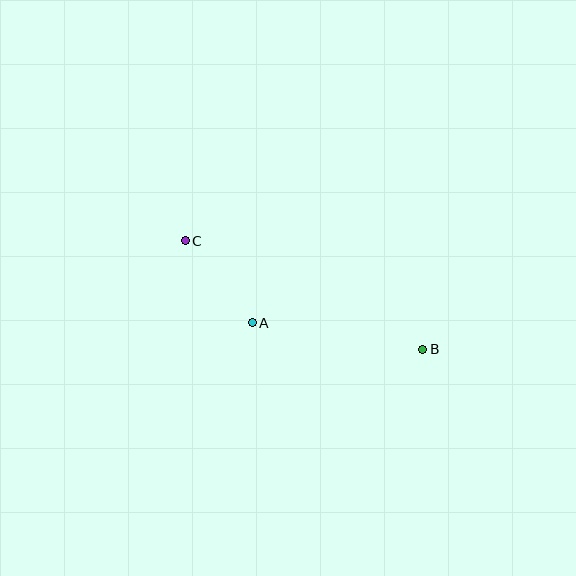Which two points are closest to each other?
Points A and C are closest to each other.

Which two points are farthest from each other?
Points B and C are farthest from each other.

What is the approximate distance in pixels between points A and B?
The distance between A and B is approximately 173 pixels.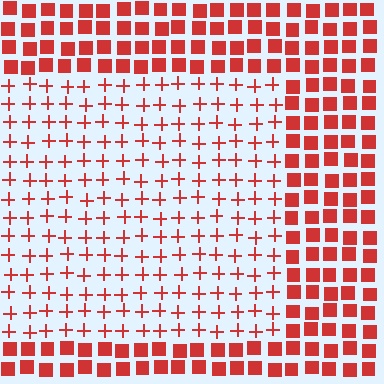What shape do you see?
I see a rectangle.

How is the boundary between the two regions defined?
The boundary is defined by a change in element shape: plus signs inside vs. squares outside. All elements share the same color and spacing.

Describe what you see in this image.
The image is filled with small red elements arranged in a uniform grid. A rectangle-shaped region contains plus signs, while the surrounding area contains squares. The boundary is defined purely by the change in element shape.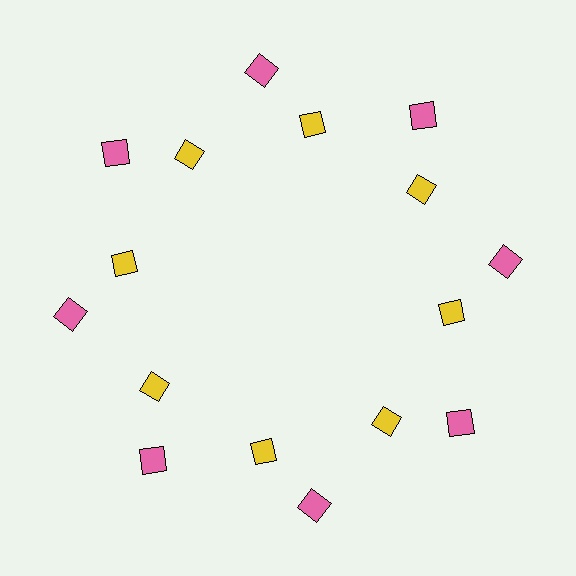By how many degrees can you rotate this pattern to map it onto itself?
The pattern maps onto itself every 45 degrees of rotation.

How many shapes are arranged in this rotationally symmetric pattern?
There are 16 shapes, arranged in 8 groups of 2.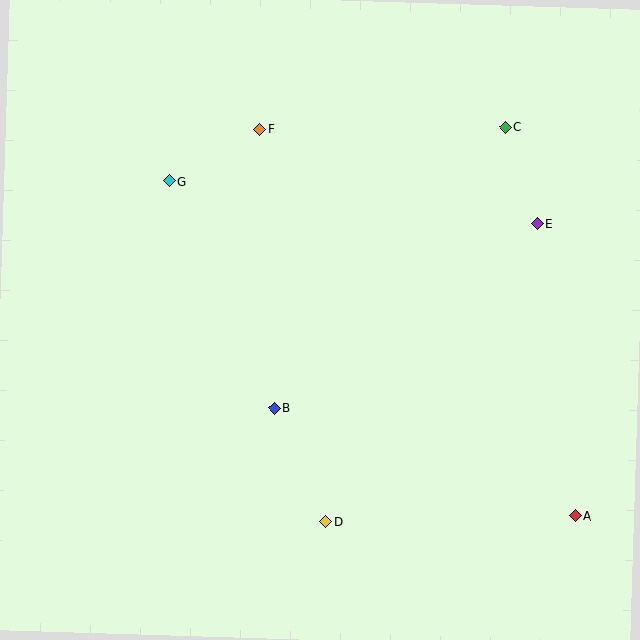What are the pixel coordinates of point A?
Point A is at (575, 516).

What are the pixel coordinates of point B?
Point B is at (274, 408).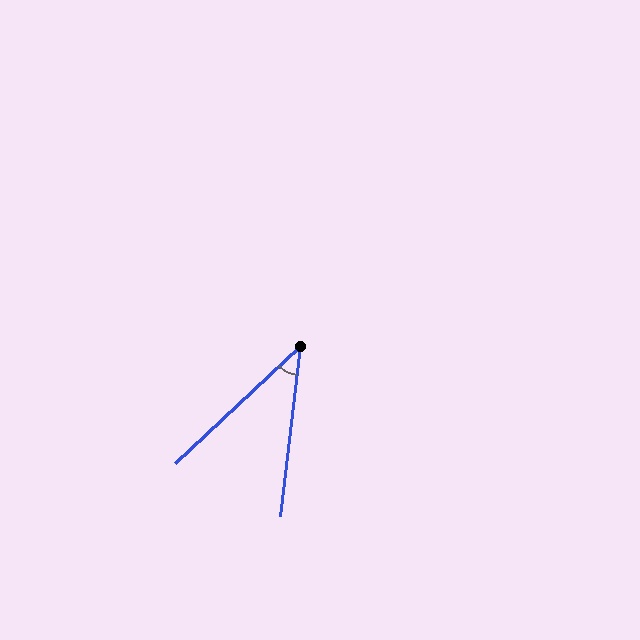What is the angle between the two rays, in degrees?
Approximately 40 degrees.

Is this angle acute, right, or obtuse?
It is acute.